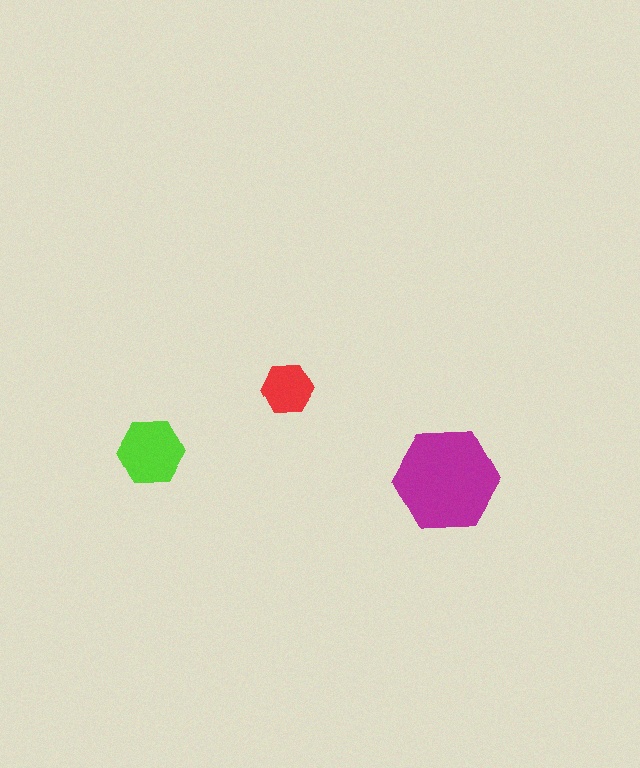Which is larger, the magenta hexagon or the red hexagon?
The magenta one.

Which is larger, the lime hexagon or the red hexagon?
The lime one.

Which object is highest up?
The red hexagon is topmost.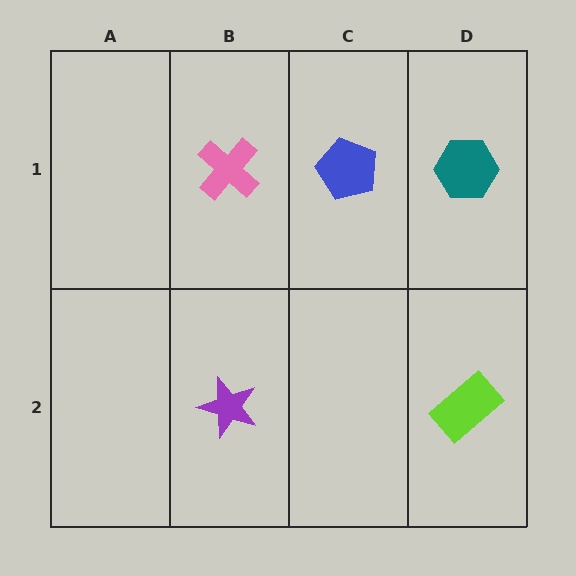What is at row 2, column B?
A purple star.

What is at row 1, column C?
A blue pentagon.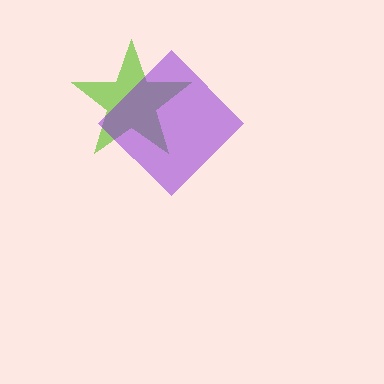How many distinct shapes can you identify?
There are 2 distinct shapes: a lime star, a purple diamond.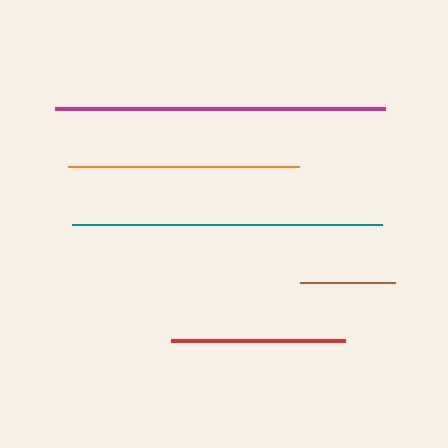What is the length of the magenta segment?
The magenta segment is approximately 330 pixels long.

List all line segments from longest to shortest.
From longest to shortest: magenta, teal, orange, red, brown.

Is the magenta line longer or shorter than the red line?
The magenta line is longer than the red line.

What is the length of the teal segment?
The teal segment is approximately 309 pixels long.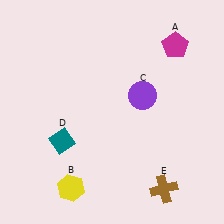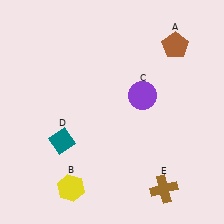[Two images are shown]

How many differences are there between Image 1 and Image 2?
There is 1 difference between the two images.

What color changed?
The pentagon (A) changed from magenta in Image 1 to brown in Image 2.